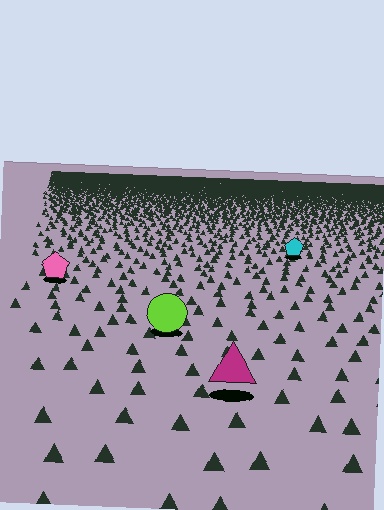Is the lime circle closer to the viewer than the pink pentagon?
Yes. The lime circle is closer — you can tell from the texture gradient: the ground texture is coarser near it.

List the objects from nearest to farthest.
From nearest to farthest: the magenta triangle, the lime circle, the pink pentagon, the cyan pentagon.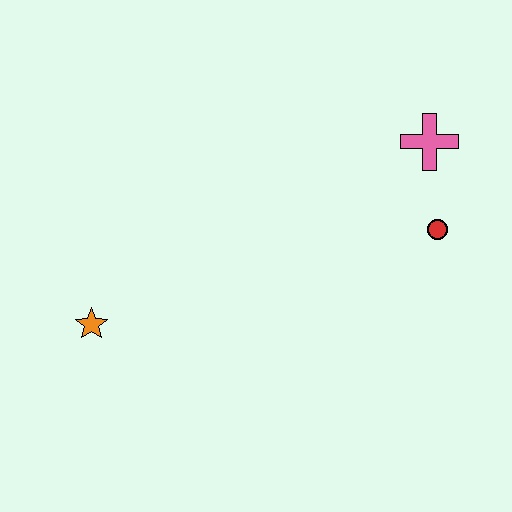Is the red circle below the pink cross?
Yes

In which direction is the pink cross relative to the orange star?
The pink cross is to the right of the orange star.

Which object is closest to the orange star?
The red circle is closest to the orange star.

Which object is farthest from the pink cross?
The orange star is farthest from the pink cross.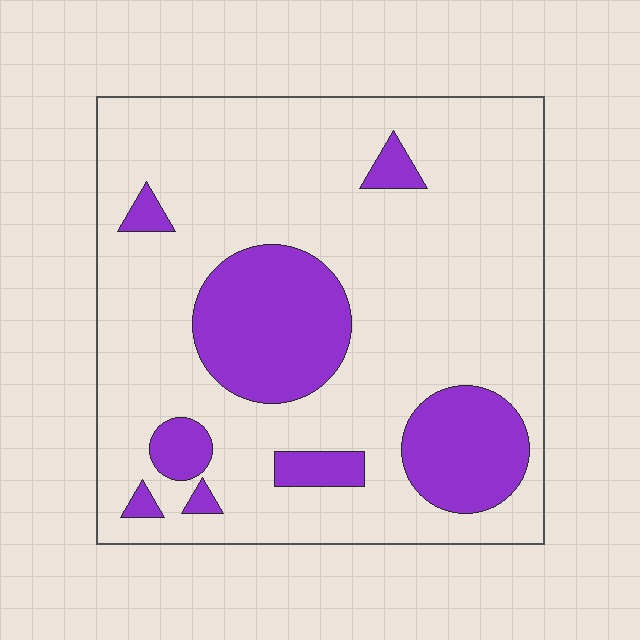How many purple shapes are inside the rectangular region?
8.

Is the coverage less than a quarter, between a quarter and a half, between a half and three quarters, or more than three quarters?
Less than a quarter.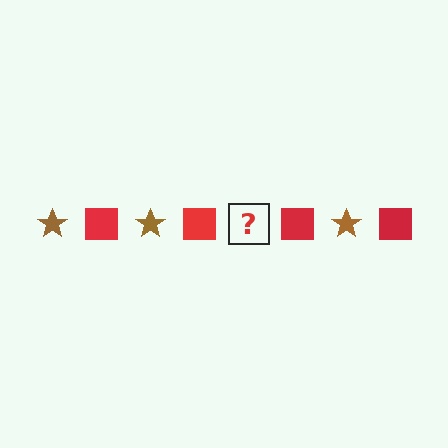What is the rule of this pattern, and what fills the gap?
The rule is that the pattern alternates between brown star and red square. The gap should be filled with a brown star.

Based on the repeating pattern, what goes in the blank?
The blank should be a brown star.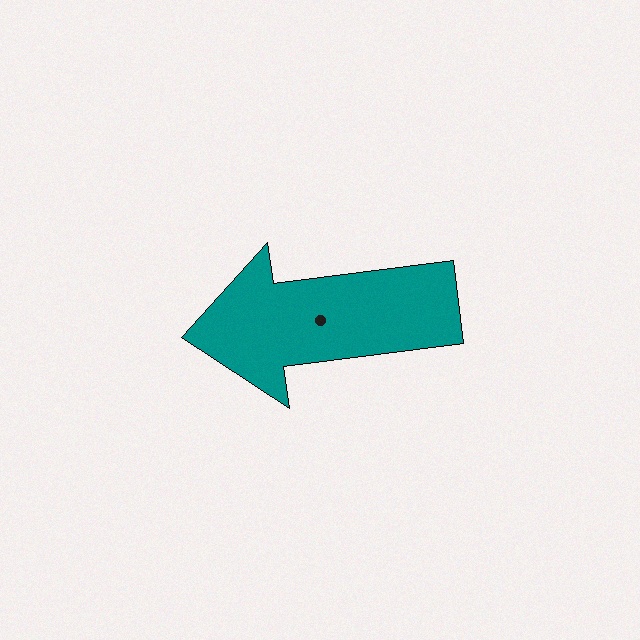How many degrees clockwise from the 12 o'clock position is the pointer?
Approximately 263 degrees.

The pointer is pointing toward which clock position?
Roughly 9 o'clock.